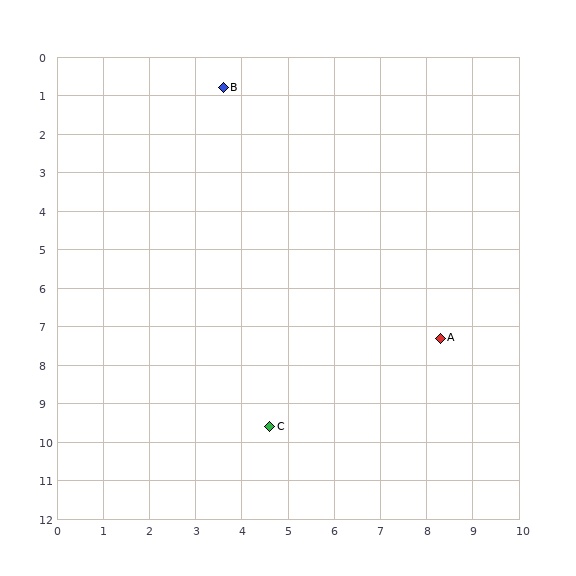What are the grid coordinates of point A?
Point A is at approximately (8.3, 7.3).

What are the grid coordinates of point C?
Point C is at approximately (4.6, 9.6).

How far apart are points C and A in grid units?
Points C and A are about 4.4 grid units apart.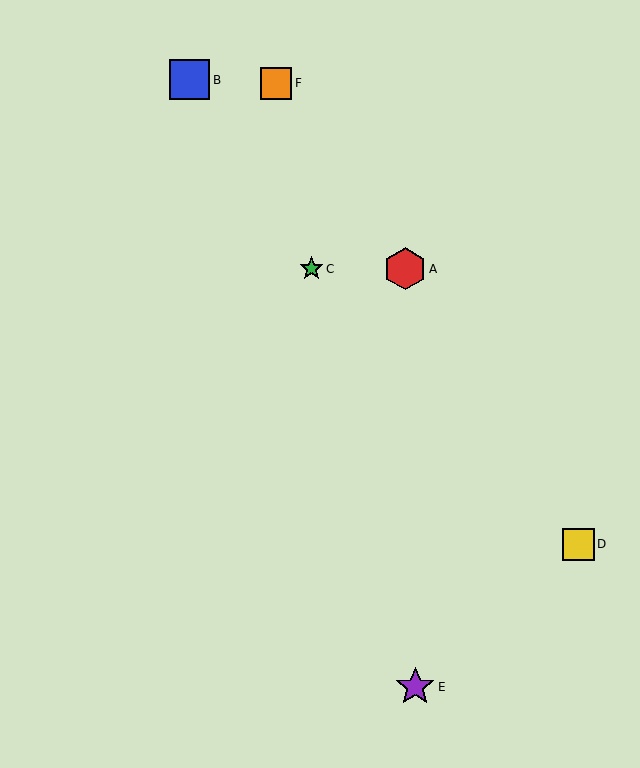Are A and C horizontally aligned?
Yes, both are at y≈269.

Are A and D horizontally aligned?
No, A is at y≈269 and D is at y≈544.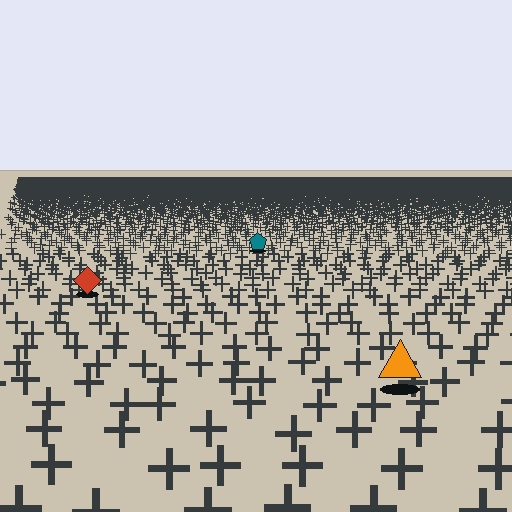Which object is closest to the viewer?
The orange triangle is closest. The texture marks near it are larger and more spread out.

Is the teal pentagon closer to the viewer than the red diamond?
No. The red diamond is closer — you can tell from the texture gradient: the ground texture is coarser near it.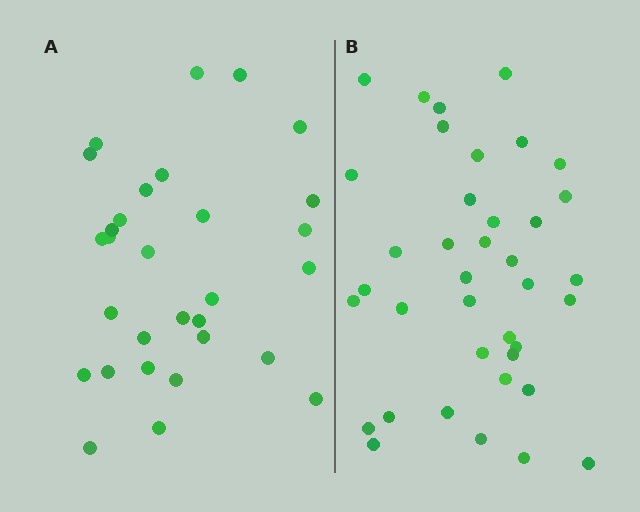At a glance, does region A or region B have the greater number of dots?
Region B (the right region) has more dots.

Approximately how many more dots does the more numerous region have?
Region B has roughly 8 or so more dots than region A.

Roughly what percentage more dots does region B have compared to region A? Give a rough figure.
About 25% more.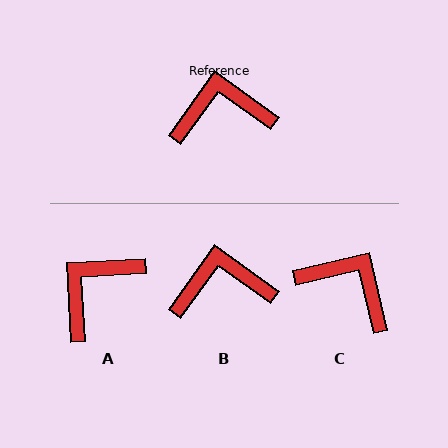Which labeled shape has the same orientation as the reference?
B.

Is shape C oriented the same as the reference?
No, it is off by about 41 degrees.